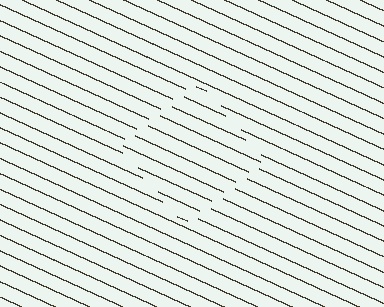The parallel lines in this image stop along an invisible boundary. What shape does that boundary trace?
An illusory square. The interior of the shape contains the same grating, shifted by half a period — the contour is defined by the phase discontinuity where line-ends from the inner and outer gratings abut.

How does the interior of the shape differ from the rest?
The interior of the shape contains the same grating, shifted by half a period — the contour is defined by the phase discontinuity where line-ends from the inner and outer gratings abut.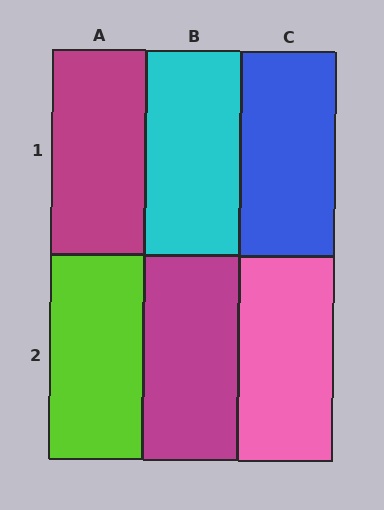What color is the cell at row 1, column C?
Blue.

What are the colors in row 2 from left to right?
Lime, magenta, pink.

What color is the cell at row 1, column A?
Magenta.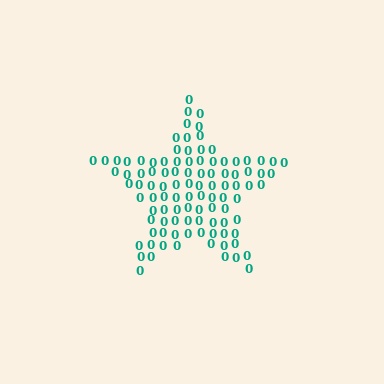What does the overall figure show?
The overall figure shows a star.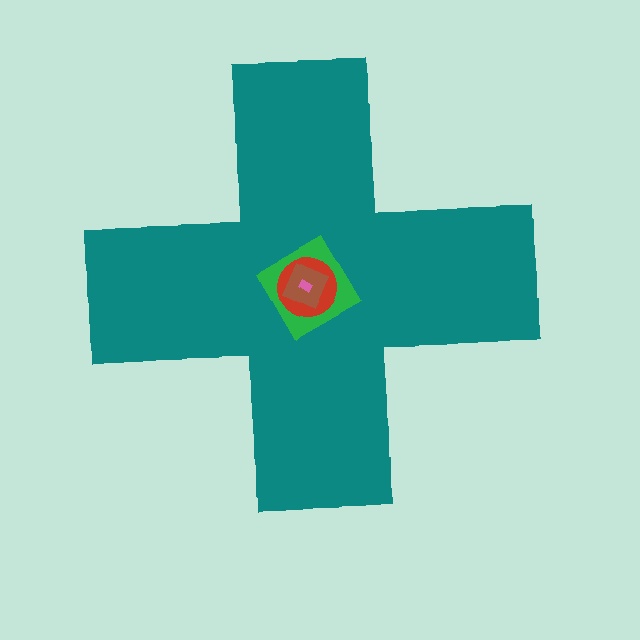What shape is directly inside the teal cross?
The green diamond.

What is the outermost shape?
The teal cross.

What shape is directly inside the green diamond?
The red circle.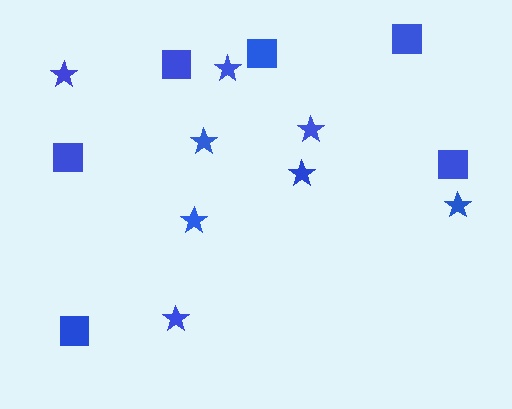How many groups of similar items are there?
There are 2 groups: one group of squares (6) and one group of stars (8).